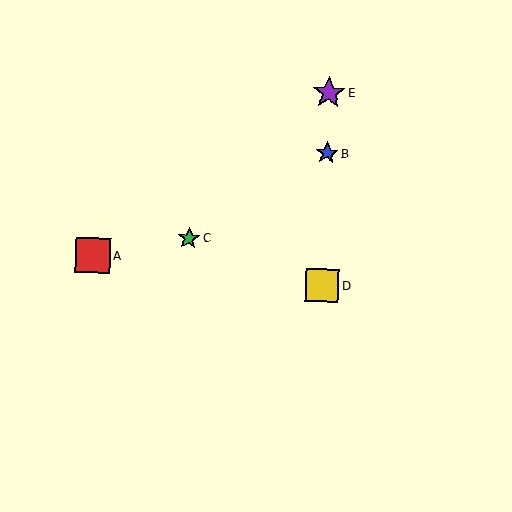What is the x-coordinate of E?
Object E is at x≈329.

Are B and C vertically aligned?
No, B is at x≈327 and C is at x≈189.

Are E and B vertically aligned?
Yes, both are at x≈329.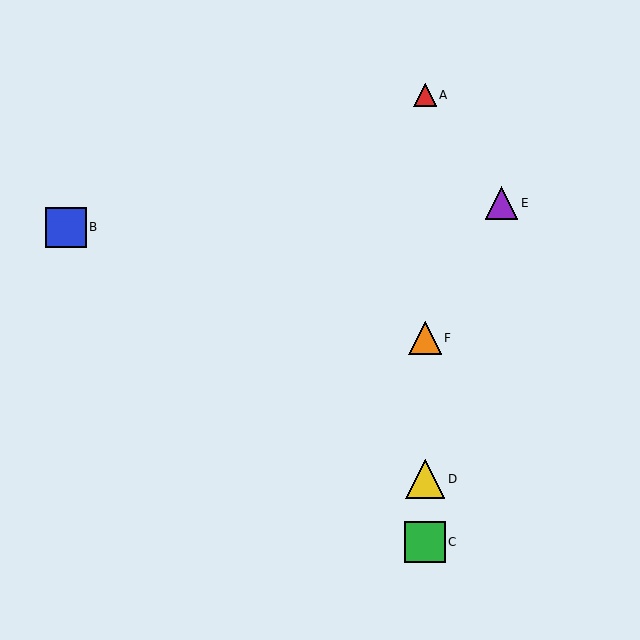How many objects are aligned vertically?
4 objects (A, C, D, F) are aligned vertically.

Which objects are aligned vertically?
Objects A, C, D, F are aligned vertically.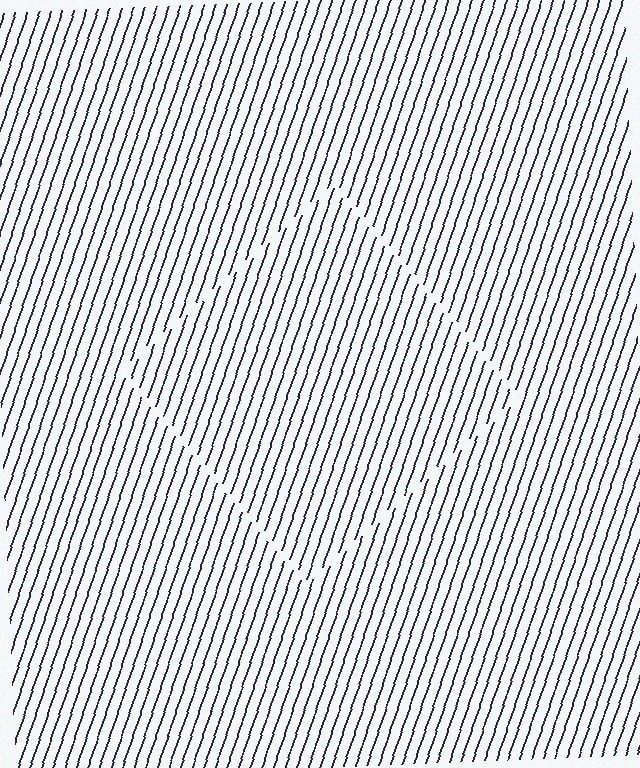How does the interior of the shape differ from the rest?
The interior of the shape contains the same grating, shifted by half a period — the contour is defined by the phase discontinuity where line-ends from the inner and outer gratings abut.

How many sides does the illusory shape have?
4 sides — the line-ends trace a square.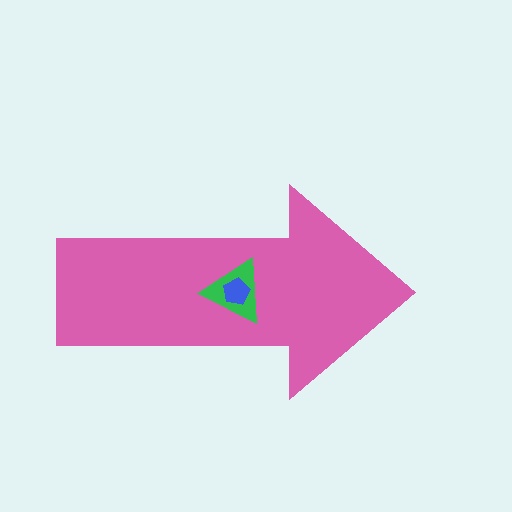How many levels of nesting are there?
3.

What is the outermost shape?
The pink arrow.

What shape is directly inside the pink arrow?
The green triangle.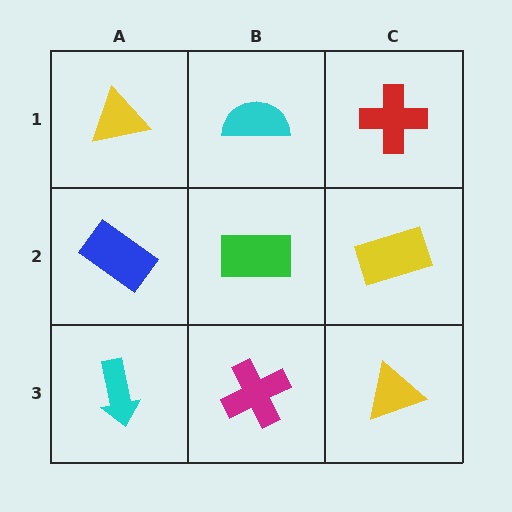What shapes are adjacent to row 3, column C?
A yellow rectangle (row 2, column C), a magenta cross (row 3, column B).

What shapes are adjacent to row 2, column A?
A yellow triangle (row 1, column A), a cyan arrow (row 3, column A), a green rectangle (row 2, column B).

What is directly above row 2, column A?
A yellow triangle.